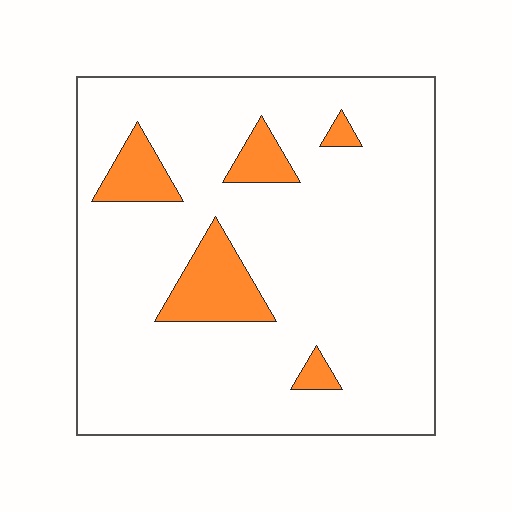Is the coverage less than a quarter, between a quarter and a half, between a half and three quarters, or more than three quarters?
Less than a quarter.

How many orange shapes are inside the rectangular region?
5.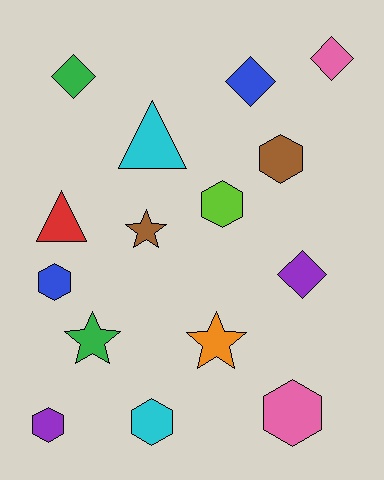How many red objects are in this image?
There is 1 red object.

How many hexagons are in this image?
There are 6 hexagons.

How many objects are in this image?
There are 15 objects.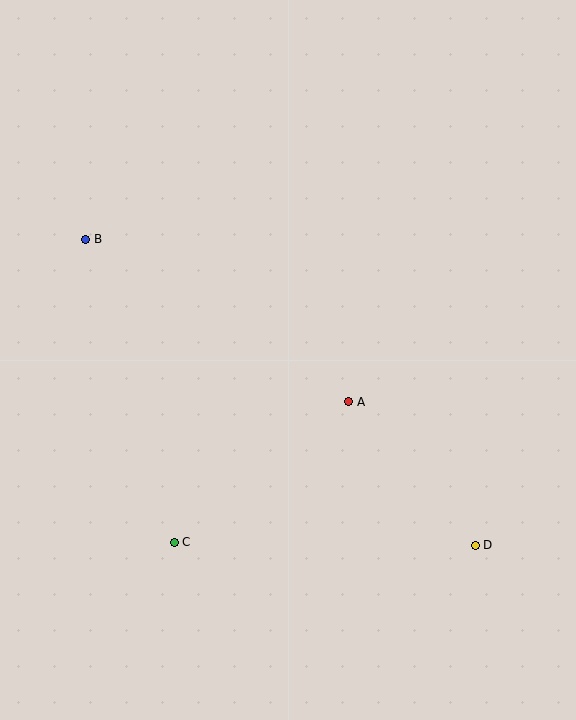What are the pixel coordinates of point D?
Point D is at (475, 545).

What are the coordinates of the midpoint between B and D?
The midpoint between B and D is at (280, 392).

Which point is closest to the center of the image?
Point A at (349, 402) is closest to the center.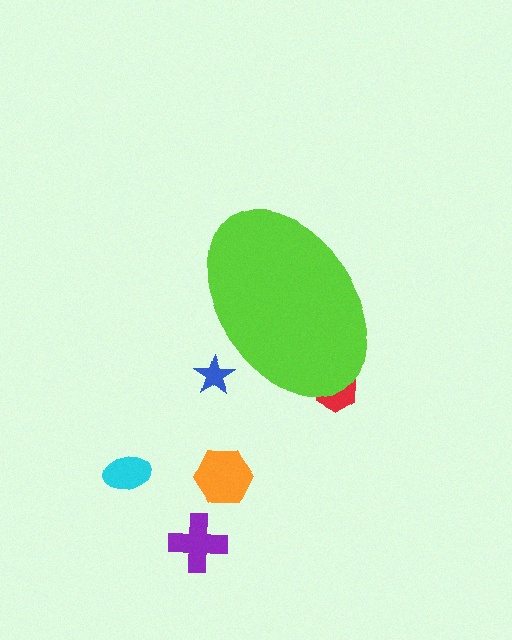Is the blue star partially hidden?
Yes, the blue star is partially hidden behind the lime ellipse.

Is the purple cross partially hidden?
No, the purple cross is fully visible.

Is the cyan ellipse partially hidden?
No, the cyan ellipse is fully visible.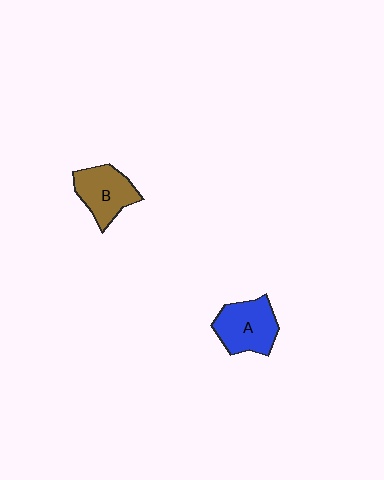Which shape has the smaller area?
Shape B (brown).